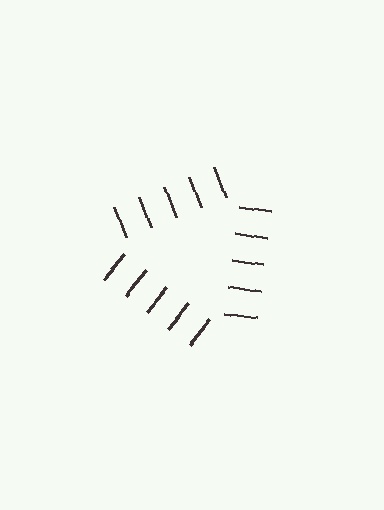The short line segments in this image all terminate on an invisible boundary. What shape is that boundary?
An illusory triangle — the line segments terminate on its edges but no continuous stroke is drawn.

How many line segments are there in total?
15 — 5 along each of the 3 edges.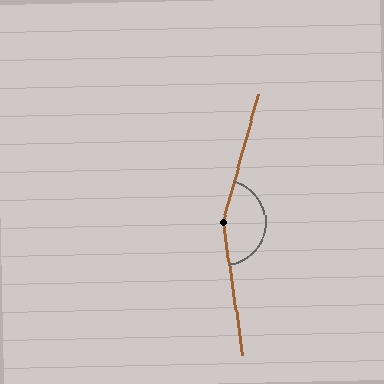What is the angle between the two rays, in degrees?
Approximately 156 degrees.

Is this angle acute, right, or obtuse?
It is obtuse.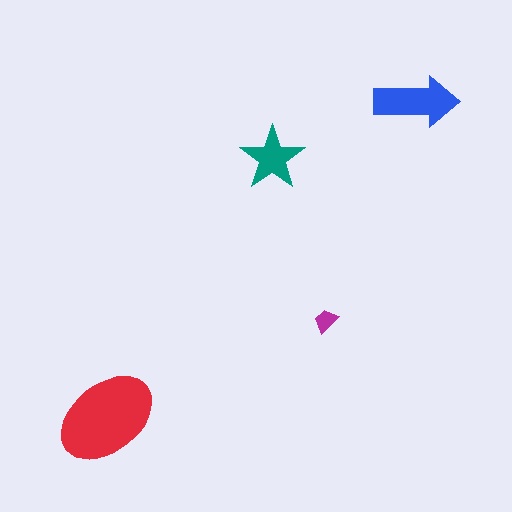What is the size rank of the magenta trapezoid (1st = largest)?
4th.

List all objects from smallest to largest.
The magenta trapezoid, the teal star, the blue arrow, the red ellipse.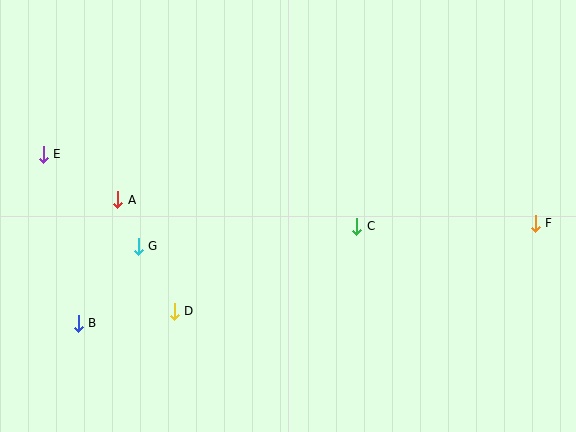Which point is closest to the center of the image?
Point C at (357, 226) is closest to the center.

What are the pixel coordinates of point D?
Point D is at (174, 311).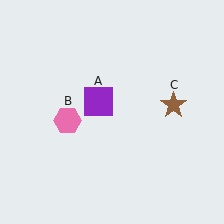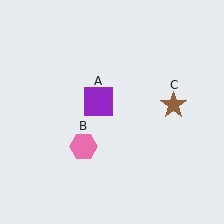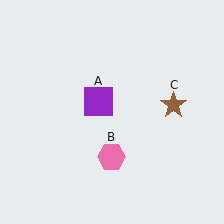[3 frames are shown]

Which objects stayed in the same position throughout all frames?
Purple square (object A) and brown star (object C) remained stationary.